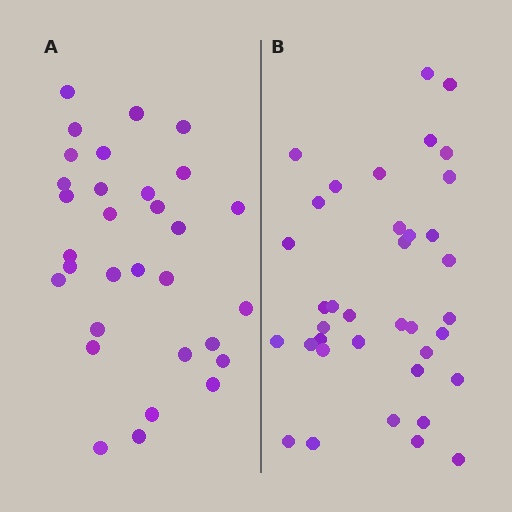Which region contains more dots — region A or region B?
Region B (the right region) has more dots.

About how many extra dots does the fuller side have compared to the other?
Region B has about 6 more dots than region A.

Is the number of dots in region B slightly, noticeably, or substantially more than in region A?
Region B has only slightly more — the two regions are fairly close. The ratio is roughly 1.2 to 1.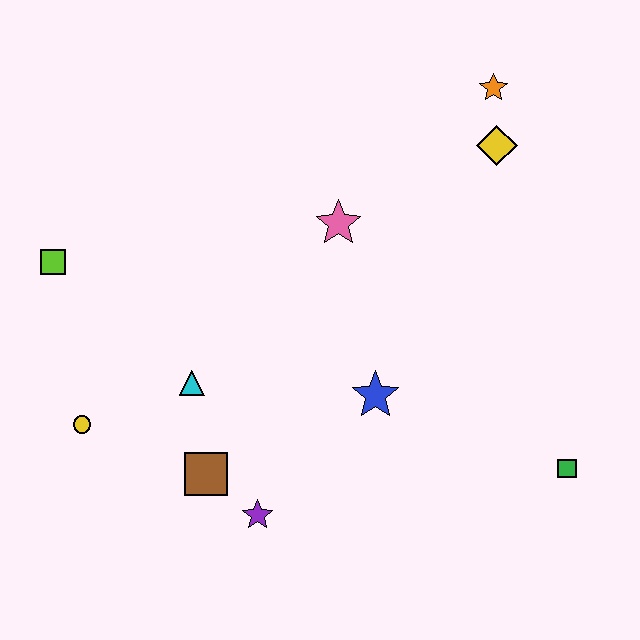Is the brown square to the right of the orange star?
No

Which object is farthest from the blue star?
The lime square is farthest from the blue star.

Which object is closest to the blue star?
The purple star is closest to the blue star.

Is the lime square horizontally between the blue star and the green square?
No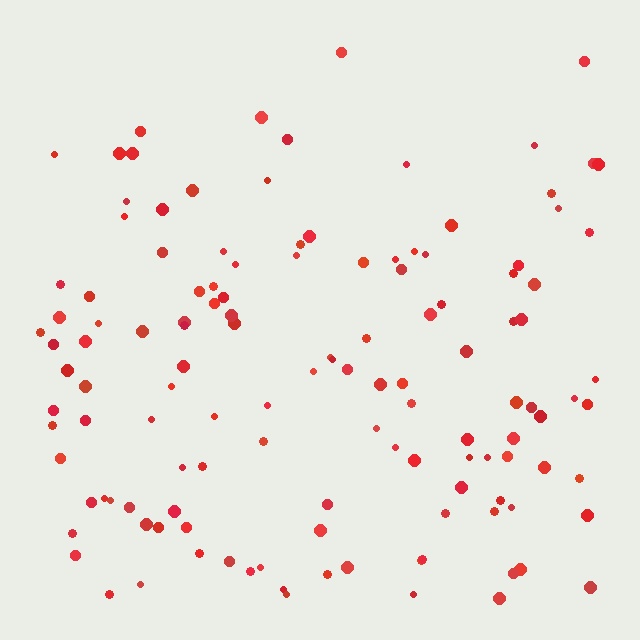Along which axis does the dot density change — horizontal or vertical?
Vertical.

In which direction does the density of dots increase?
From top to bottom, with the bottom side densest.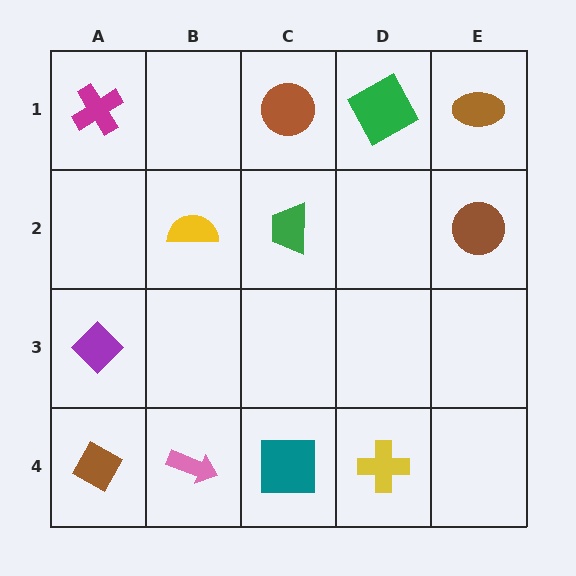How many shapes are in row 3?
1 shape.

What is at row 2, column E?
A brown circle.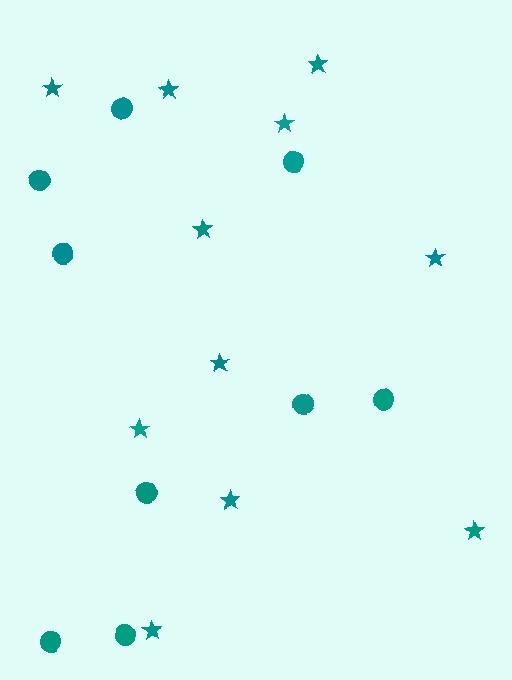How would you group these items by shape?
There are 2 groups: one group of circles (9) and one group of stars (11).